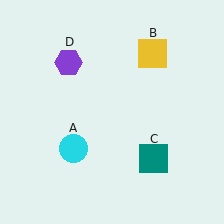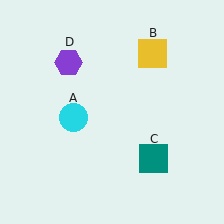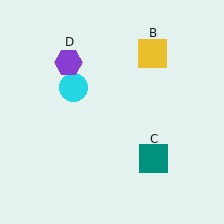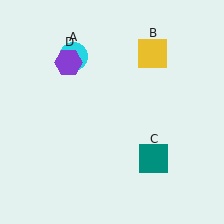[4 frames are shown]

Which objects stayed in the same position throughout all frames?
Yellow square (object B) and teal square (object C) and purple hexagon (object D) remained stationary.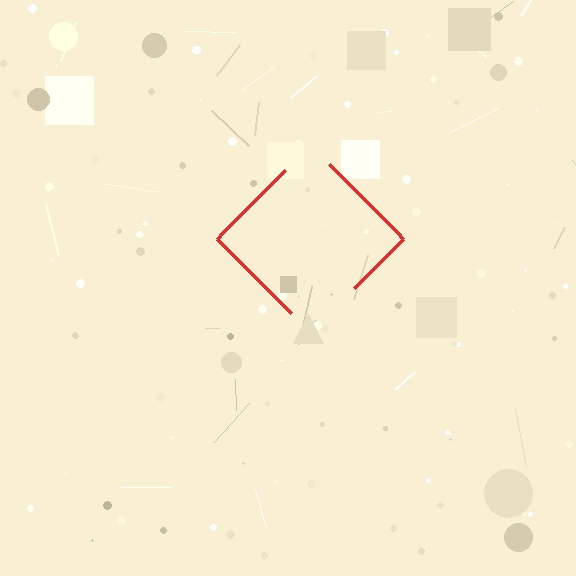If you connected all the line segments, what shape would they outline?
They would outline a diamond.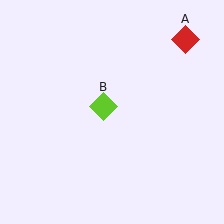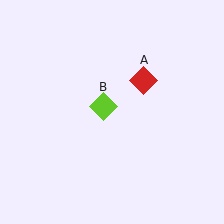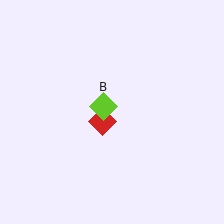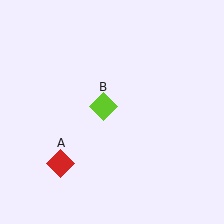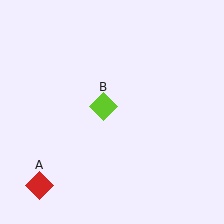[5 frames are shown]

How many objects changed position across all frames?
1 object changed position: red diamond (object A).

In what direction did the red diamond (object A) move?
The red diamond (object A) moved down and to the left.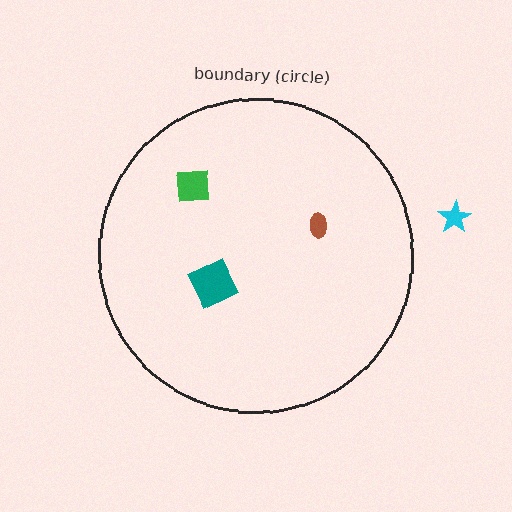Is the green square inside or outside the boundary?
Inside.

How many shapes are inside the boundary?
3 inside, 1 outside.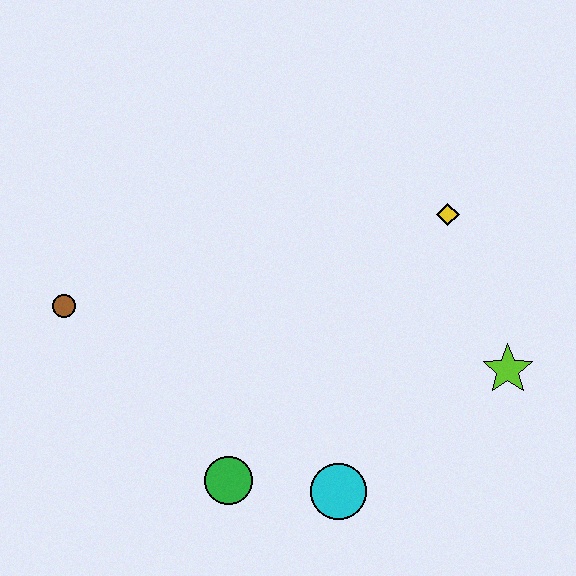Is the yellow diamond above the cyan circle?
Yes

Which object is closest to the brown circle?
The green circle is closest to the brown circle.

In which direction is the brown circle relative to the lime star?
The brown circle is to the left of the lime star.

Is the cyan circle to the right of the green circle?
Yes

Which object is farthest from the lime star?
The brown circle is farthest from the lime star.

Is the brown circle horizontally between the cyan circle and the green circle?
No